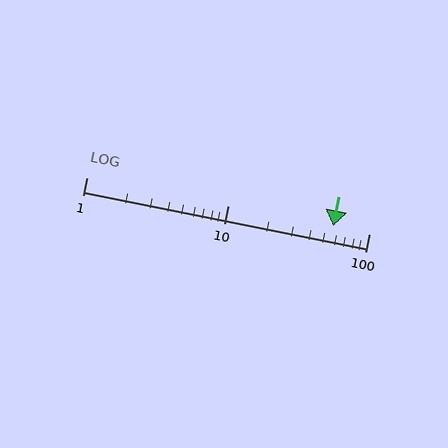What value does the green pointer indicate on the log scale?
The pointer indicates approximately 56.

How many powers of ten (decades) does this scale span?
The scale spans 2 decades, from 1 to 100.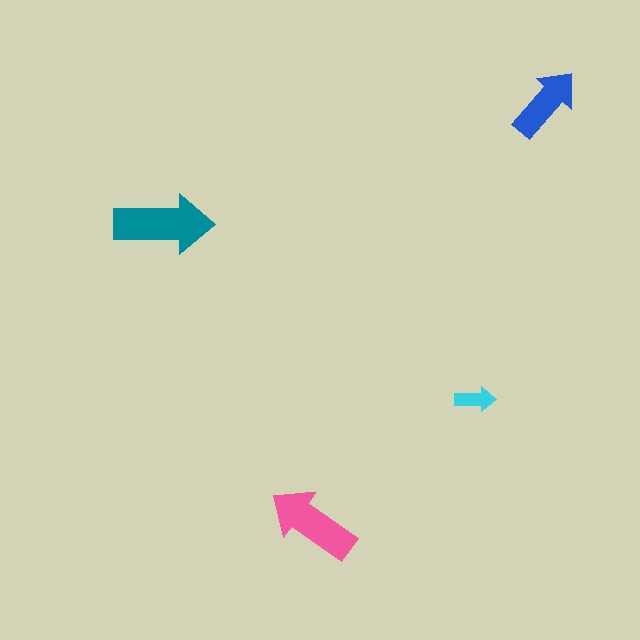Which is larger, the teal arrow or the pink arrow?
The teal one.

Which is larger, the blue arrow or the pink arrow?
The pink one.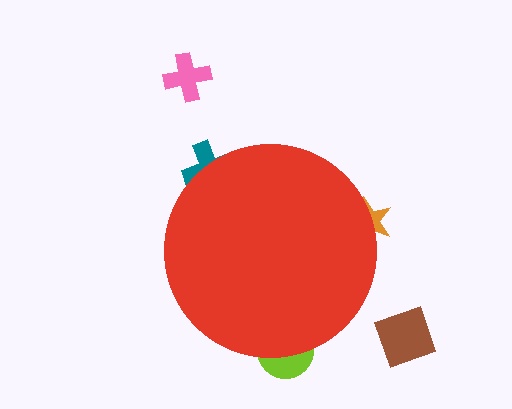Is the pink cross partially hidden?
No, the pink cross is fully visible.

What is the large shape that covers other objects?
A red circle.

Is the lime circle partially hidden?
Yes, the lime circle is partially hidden behind the red circle.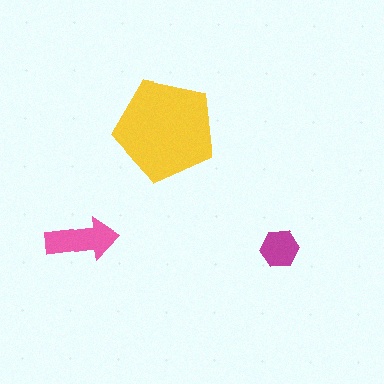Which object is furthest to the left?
The pink arrow is leftmost.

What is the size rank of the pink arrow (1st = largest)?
2nd.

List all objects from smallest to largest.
The magenta hexagon, the pink arrow, the yellow pentagon.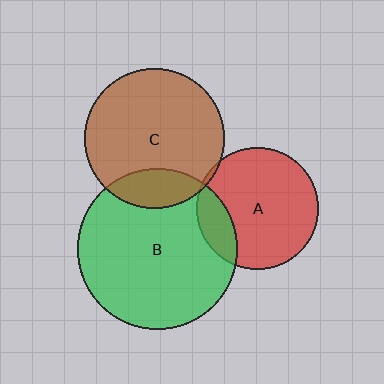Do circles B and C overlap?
Yes.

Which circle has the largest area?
Circle B (green).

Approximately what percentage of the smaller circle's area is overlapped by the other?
Approximately 20%.